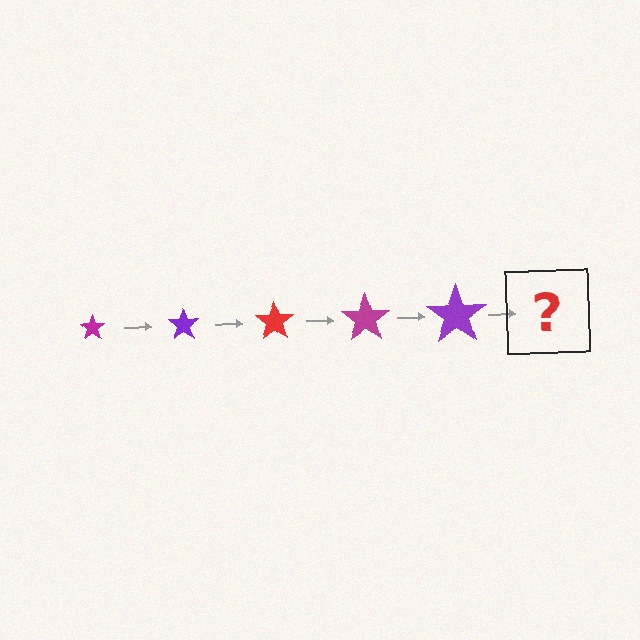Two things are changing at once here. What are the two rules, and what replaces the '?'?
The two rules are that the star grows larger each step and the color cycles through magenta, purple, and red. The '?' should be a red star, larger than the previous one.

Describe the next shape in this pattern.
It should be a red star, larger than the previous one.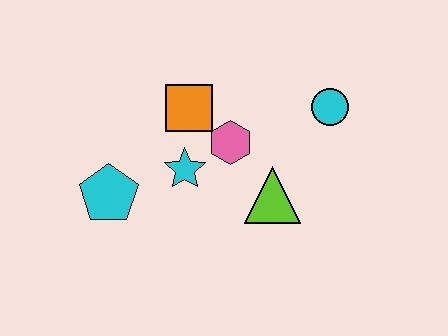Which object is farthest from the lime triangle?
The cyan pentagon is farthest from the lime triangle.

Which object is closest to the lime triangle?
The pink hexagon is closest to the lime triangle.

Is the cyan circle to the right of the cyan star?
Yes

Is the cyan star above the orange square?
No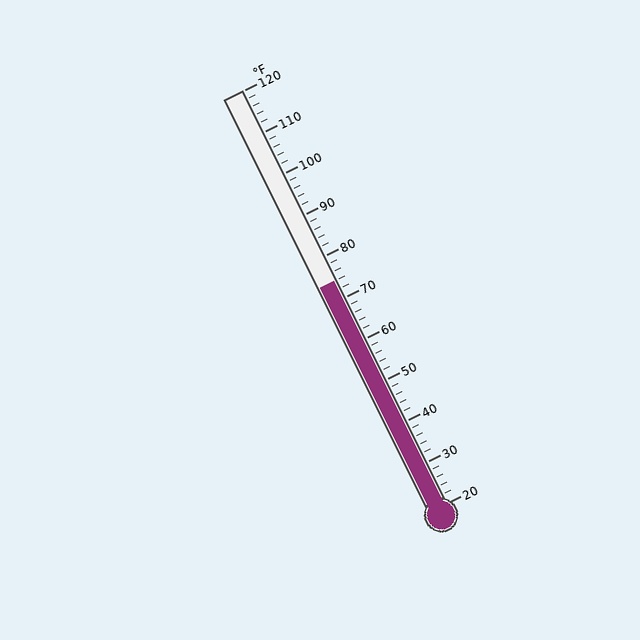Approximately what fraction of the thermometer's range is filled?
The thermometer is filled to approximately 55% of its range.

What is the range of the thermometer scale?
The thermometer scale ranges from 20°F to 120°F.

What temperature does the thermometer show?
The thermometer shows approximately 74°F.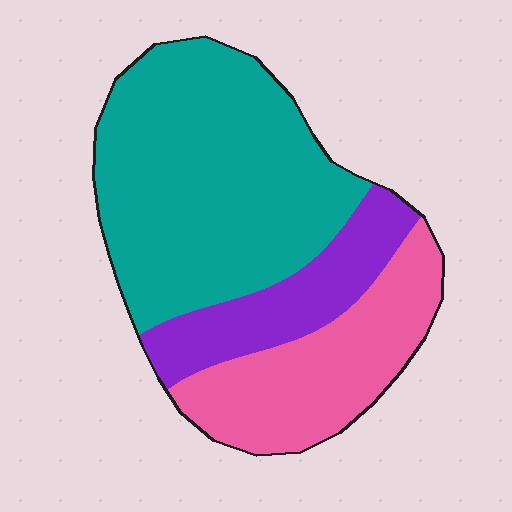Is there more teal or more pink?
Teal.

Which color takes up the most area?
Teal, at roughly 55%.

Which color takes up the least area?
Purple, at roughly 20%.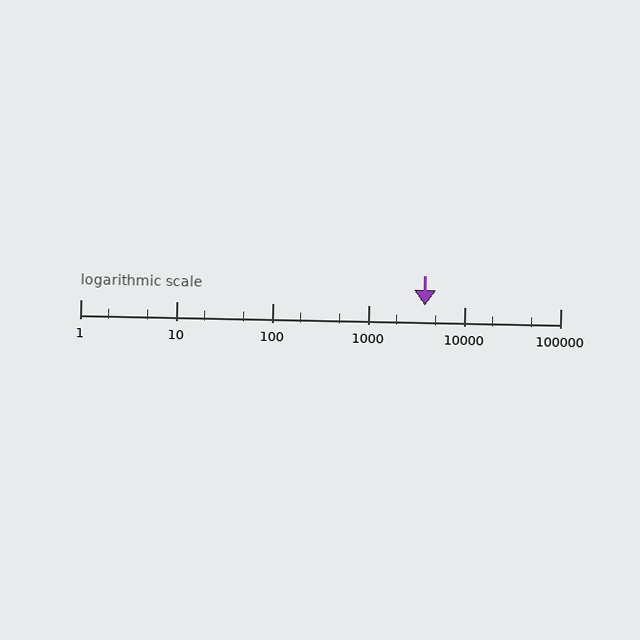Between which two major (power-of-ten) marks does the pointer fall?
The pointer is between 1000 and 10000.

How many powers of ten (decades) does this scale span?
The scale spans 5 decades, from 1 to 100000.